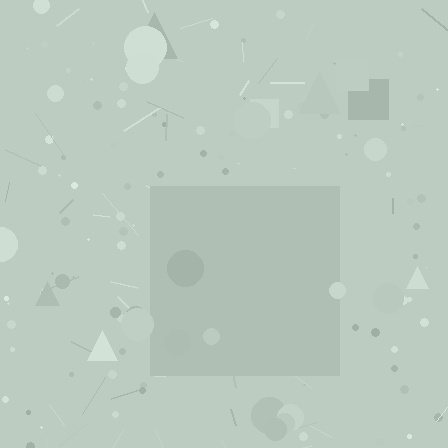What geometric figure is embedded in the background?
A square is embedded in the background.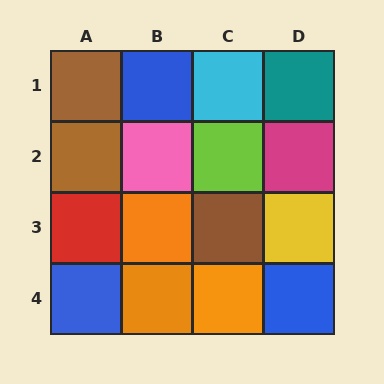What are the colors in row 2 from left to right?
Brown, pink, lime, magenta.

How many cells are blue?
3 cells are blue.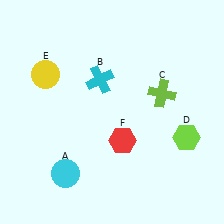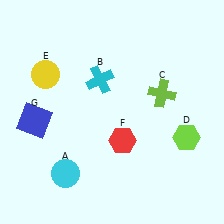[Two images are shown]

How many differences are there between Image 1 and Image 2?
There is 1 difference between the two images.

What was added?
A blue square (G) was added in Image 2.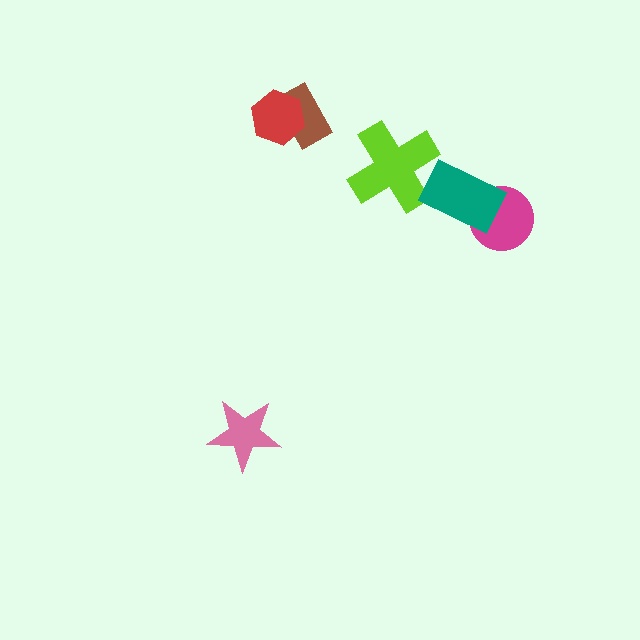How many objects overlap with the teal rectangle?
2 objects overlap with the teal rectangle.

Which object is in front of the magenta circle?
The teal rectangle is in front of the magenta circle.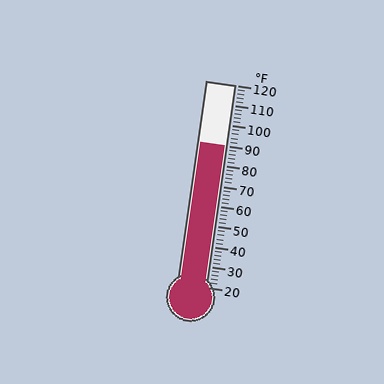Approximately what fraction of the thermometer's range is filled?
The thermometer is filled to approximately 70% of its range.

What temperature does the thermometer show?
The thermometer shows approximately 90°F.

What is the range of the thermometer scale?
The thermometer scale ranges from 20°F to 120°F.